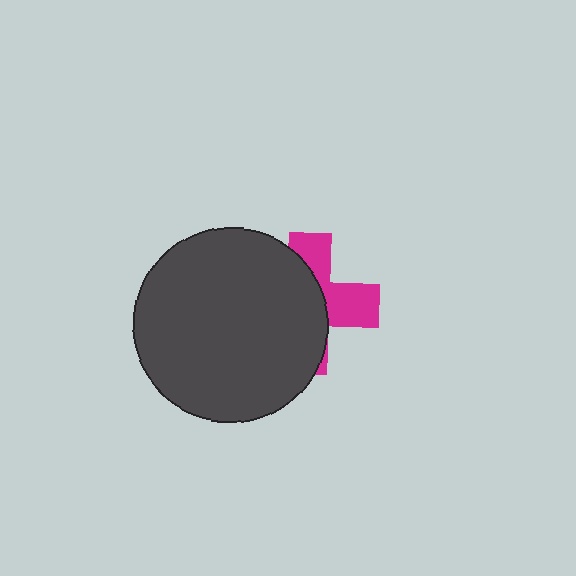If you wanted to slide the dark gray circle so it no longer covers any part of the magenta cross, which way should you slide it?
Slide it left — that is the most direct way to separate the two shapes.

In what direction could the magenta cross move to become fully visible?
The magenta cross could move right. That would shift it out from behind the dark gray circle entirely.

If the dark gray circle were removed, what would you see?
You would see the complete magenta cross.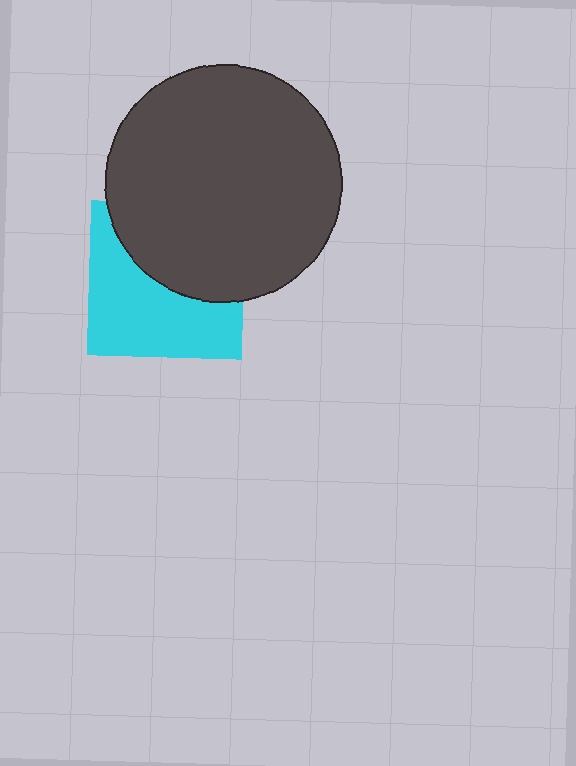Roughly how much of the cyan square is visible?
About half of it is visible (roughly 54%).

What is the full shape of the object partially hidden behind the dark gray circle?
The partially hidden object is a cyan square.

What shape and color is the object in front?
The object in front is a dark gray circle.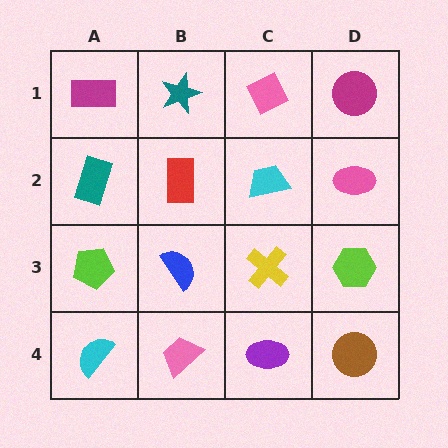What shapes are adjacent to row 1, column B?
A red rectangle (row 2, column B), a magenta rectangle (row 1, column A), a pink diamond (row 1, column C).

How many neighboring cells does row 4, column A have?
2.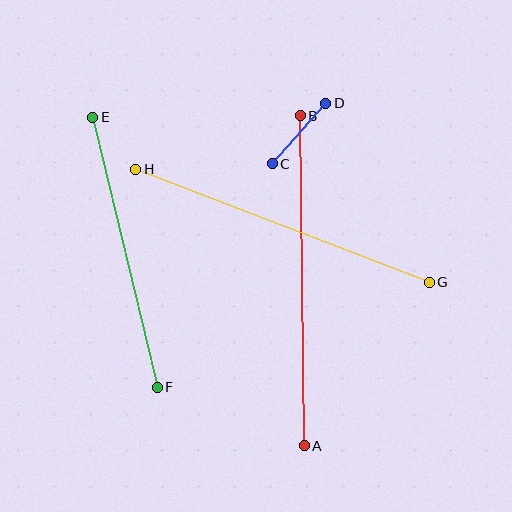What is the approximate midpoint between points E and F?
The midpoint is at approximately (125, 252) pixels.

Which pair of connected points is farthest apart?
Points A and B are farthest apart.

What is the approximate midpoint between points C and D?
The midpoint is at approximately (299, 133) pixels.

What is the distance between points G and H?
The distance is approximately 315 pixels.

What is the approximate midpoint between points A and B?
The midpoint is at approximately (302, 281) pixels.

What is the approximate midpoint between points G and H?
The midpoint is at approximately (283, 226) pixels.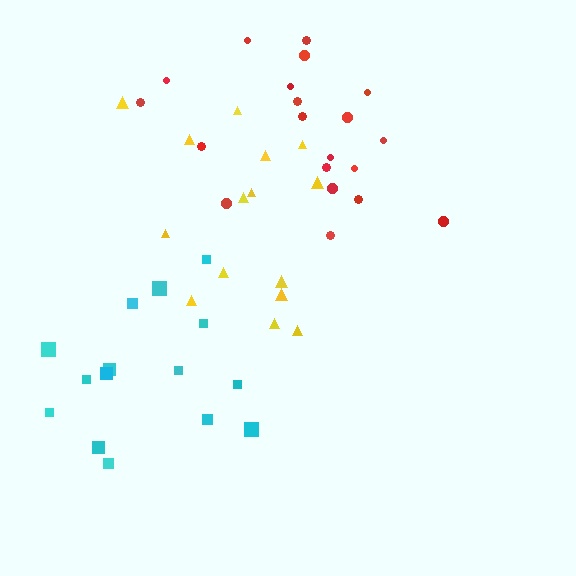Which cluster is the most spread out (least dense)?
Yellow.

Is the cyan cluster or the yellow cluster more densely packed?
Cyan.